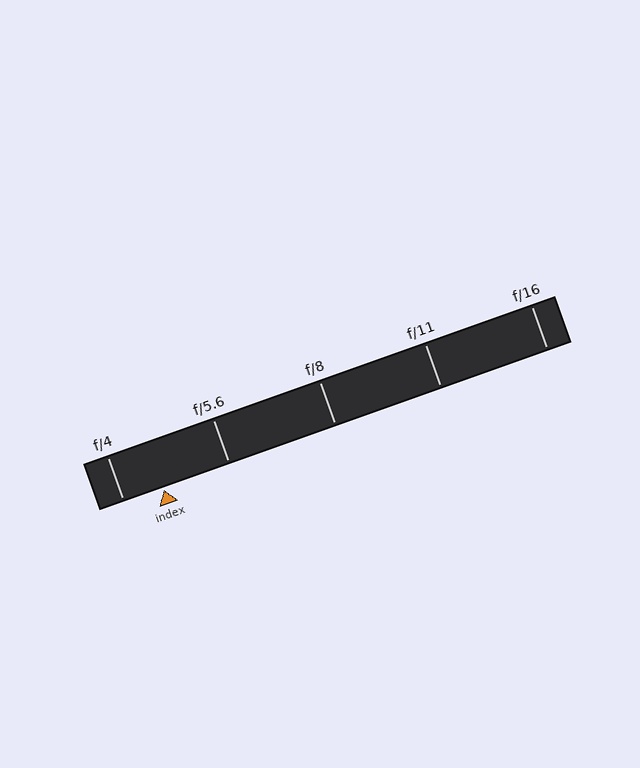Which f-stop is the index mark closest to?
The index mark is closest to f/4.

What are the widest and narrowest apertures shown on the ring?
The widest aperture shown is f/4 and the narrowest is f/16.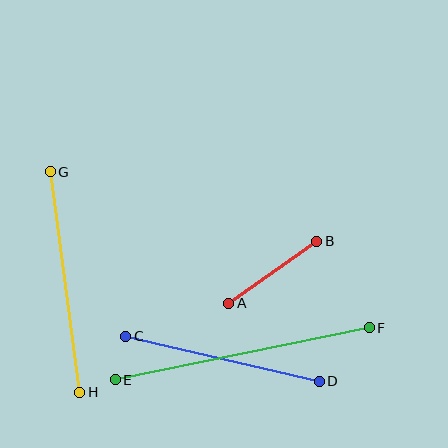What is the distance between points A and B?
The distance is approximately 108 pixels.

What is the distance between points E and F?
The distance is approximately 259 pixels.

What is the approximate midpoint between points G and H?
The midpoint is at approximately (65, 282) pixels.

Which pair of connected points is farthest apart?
Points E and F are farthest apart.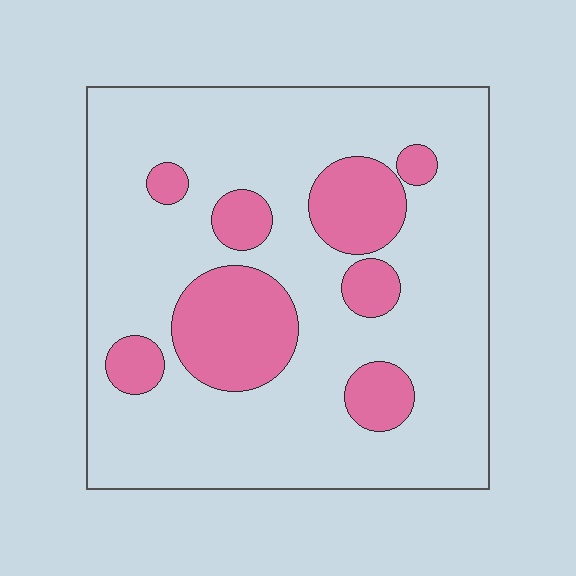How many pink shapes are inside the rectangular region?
8.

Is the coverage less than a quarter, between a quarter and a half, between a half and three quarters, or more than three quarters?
Less than a quarter.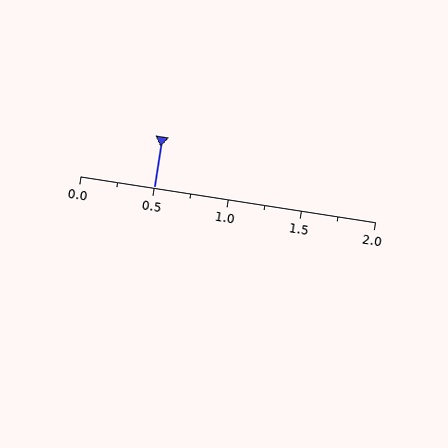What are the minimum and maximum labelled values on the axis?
The axis runs from 0.0 to 2.0.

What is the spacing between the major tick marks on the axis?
The major ticks are spaced 0.5 apart.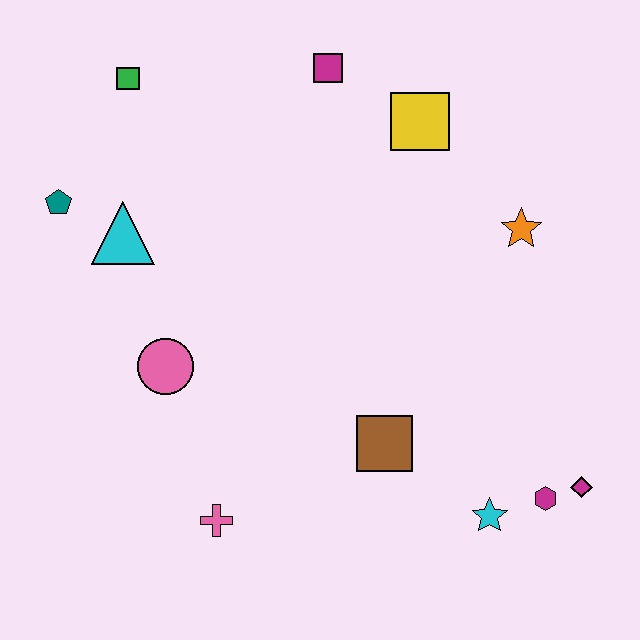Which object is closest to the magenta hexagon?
The magenta diamond is closest to the magenta hexagon.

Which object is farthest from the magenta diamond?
The green square is farthest from the magenta diamond.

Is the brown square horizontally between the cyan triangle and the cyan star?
Yes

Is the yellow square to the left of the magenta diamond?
Yes